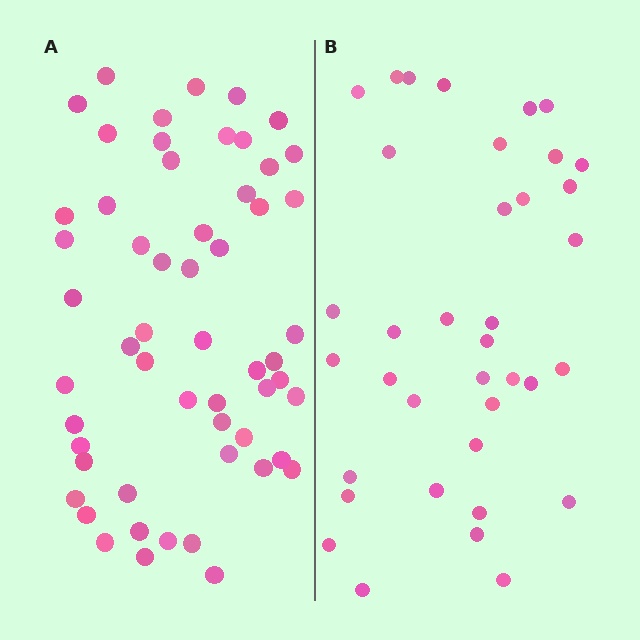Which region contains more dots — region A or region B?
Region A (the left region) has more dots.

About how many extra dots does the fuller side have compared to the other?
Region A has approximately 20 more dots than region B.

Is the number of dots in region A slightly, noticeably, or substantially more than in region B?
Region A has substantially more. The ratio is roughly 1.5 to 1.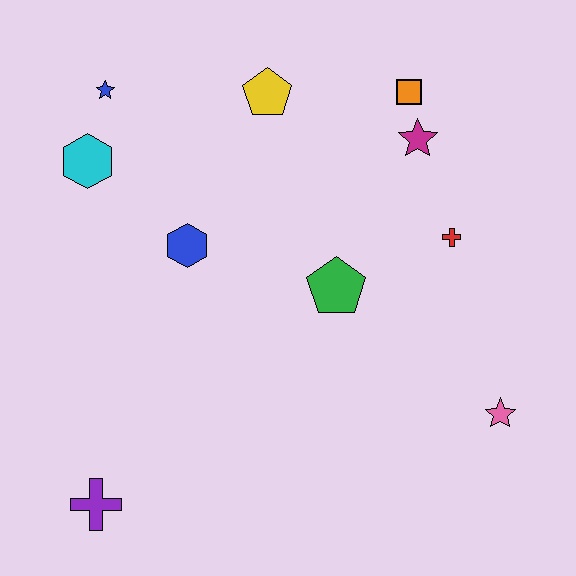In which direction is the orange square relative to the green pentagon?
The orange square is above the green pentagon.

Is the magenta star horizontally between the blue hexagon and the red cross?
Yes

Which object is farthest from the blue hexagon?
The pink star is farthest from the blue hexagon.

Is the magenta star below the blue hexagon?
No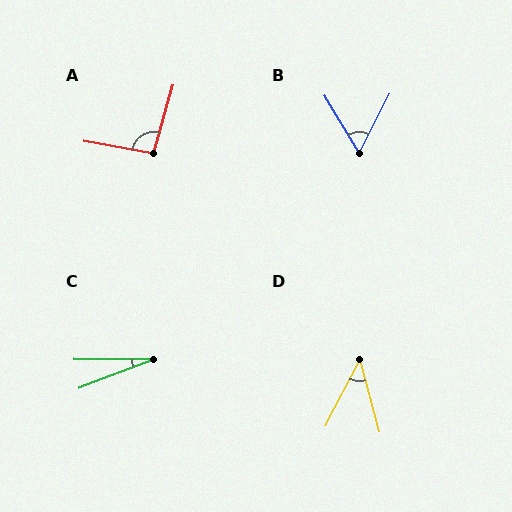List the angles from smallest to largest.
C (22°), D (43°), B (57°), A (96°).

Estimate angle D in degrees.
Approximately 43 degrees.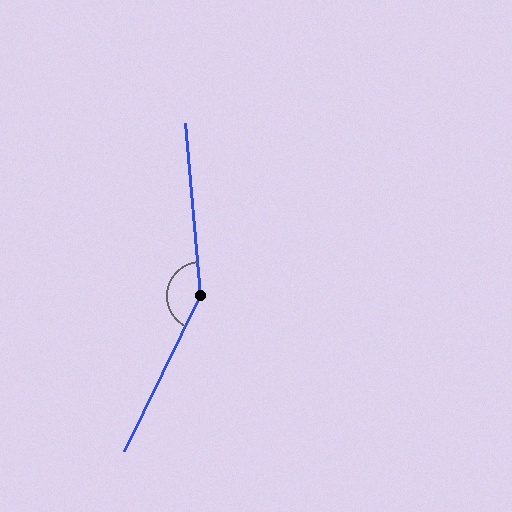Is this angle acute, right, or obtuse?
It is obtuse.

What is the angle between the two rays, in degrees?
Approximately 149 degrees.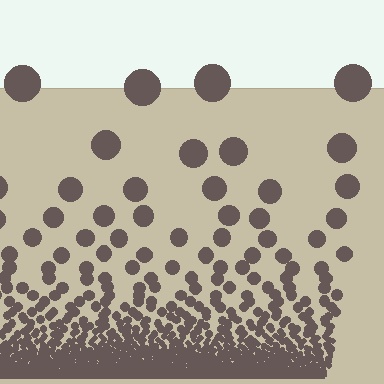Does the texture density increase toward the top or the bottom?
Density increases toward the bottom.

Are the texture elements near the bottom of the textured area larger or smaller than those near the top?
Smaller. The gradient is inverted — elements near the bottom are smaller and denser.